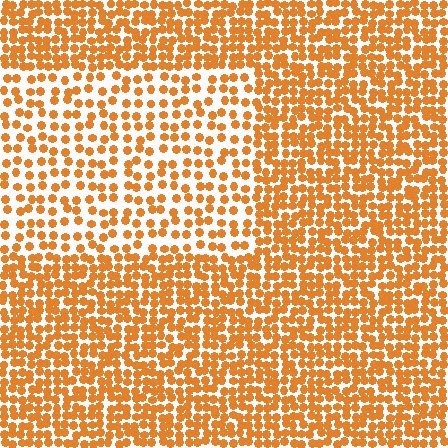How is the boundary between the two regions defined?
The boundary is defined by a change in element density (approximately 1.9x ratio). All elements are the same color, size, and shape.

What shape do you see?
I see a rectangle.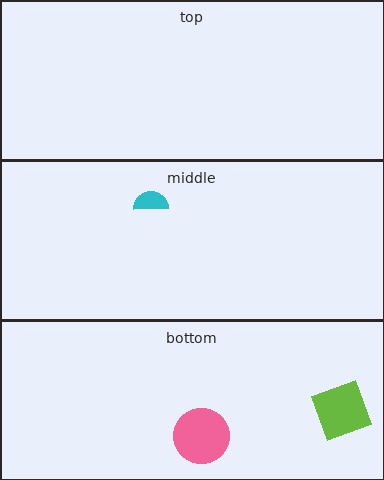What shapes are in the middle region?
The cyan semicircle.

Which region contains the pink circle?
The bottom region.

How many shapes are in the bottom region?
2.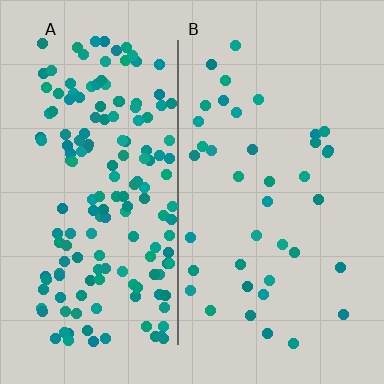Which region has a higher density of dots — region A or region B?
A (the left).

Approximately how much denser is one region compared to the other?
Approximately 4.3× — region A over region B.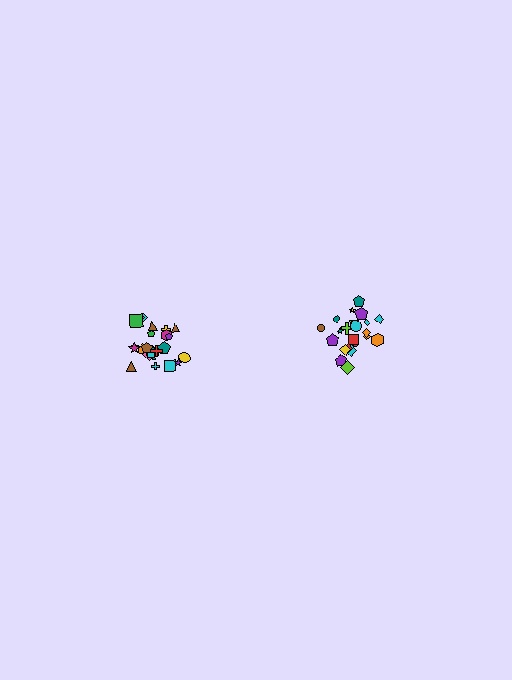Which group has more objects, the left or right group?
The left group.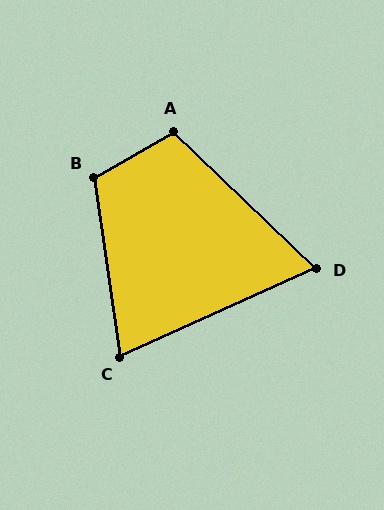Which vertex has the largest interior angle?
B, at approximately 112 degrees.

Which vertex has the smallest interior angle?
D, at approximately 68 degrees.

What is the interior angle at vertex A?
Approximately 106 degrees (obtuse).